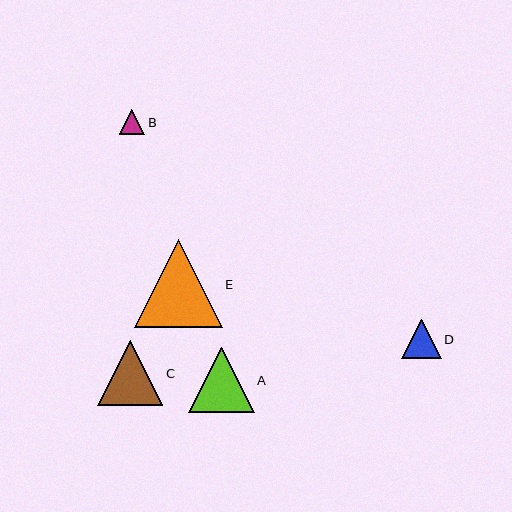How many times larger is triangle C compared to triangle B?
Triangle C is approximately 2.6 times the size of triangle B.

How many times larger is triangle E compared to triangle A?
Triangle E is approximately 1.3 times the size of triangle A.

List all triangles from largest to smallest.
From largest to smallest: E, A, C, D, B.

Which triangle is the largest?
Triangle E is the largest with a size of approximately 88 pixels.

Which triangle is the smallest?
Triangle B is the smallest with a size of approximately 25 pixels.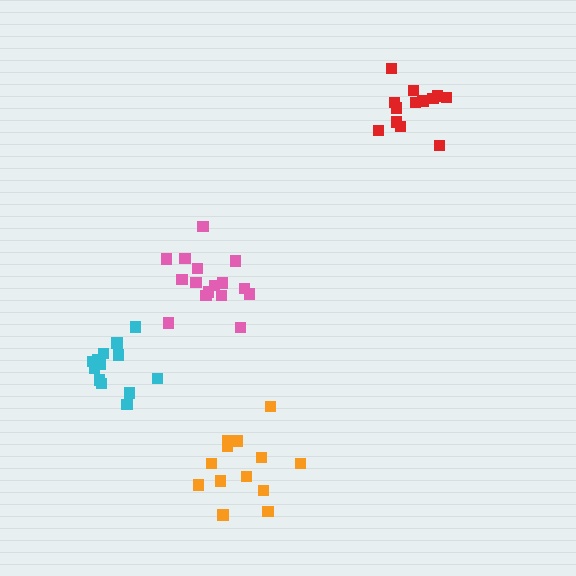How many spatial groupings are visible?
There are 4 spatial groupings.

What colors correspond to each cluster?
The clusters are colored: pink, cyan, red, orange.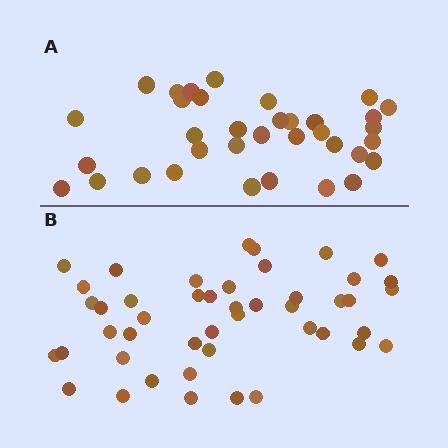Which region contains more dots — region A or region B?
Region B (the bottom region) has more dots.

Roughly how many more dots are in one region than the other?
Region B has roughly 12 or so more dots than region A.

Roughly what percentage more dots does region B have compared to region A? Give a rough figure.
About 30% more.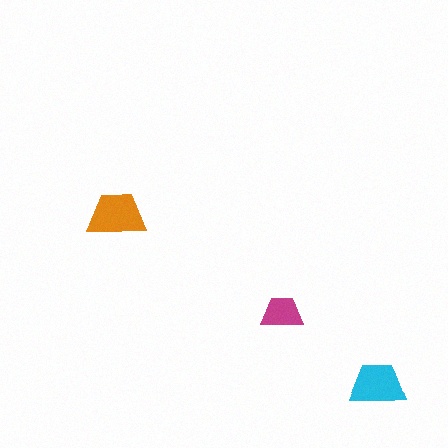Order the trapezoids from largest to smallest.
the orange one, the cyan one, the magenta one.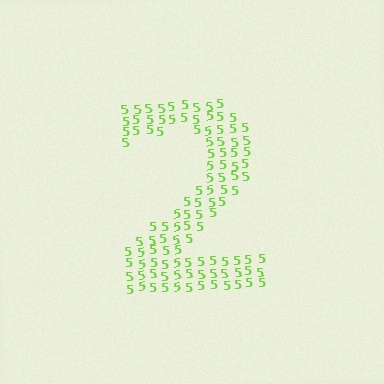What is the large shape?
The large shape is the digit 2.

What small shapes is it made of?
It is made of small digit 5's.